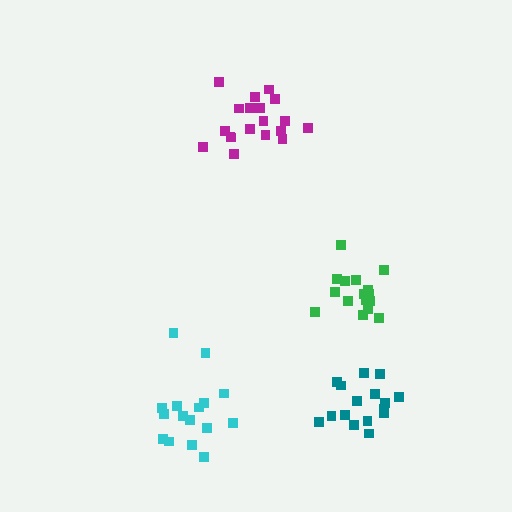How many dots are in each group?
Group 1: 16 dots, Group 2: 16 dots, Group 3: 16 dots, Group 4: 19 dots (67 total).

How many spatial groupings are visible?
There are 4 spatial groupings.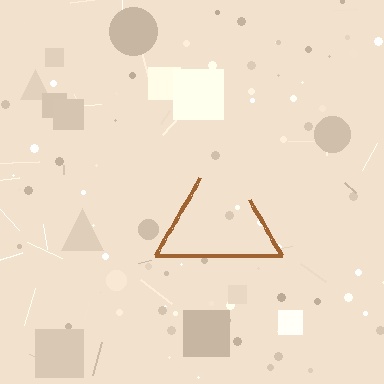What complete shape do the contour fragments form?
The contour fragments form a triangle.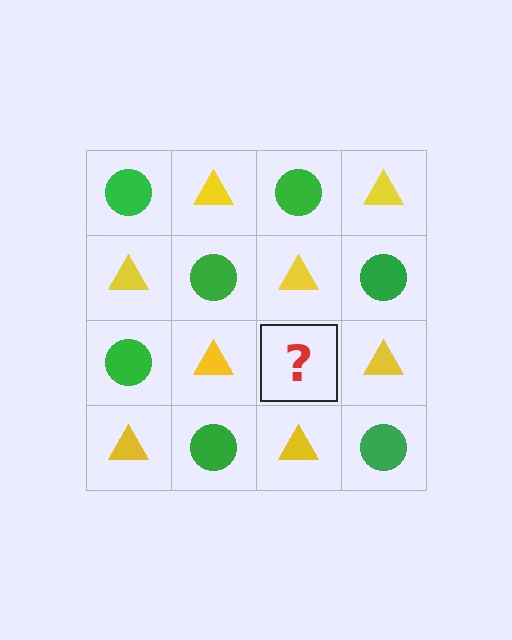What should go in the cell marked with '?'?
The missing cell should contain a green circle.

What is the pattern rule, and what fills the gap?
The rule is that it alternates green circle and yellow triangle in a checkerboard pattern. The gap should be filled with a green circle.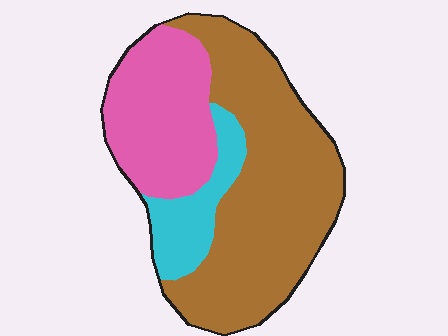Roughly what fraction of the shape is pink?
Pink covers 29% of the shape.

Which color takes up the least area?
Cyan, at roughly 15%.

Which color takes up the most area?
Brown, at roughly 55%.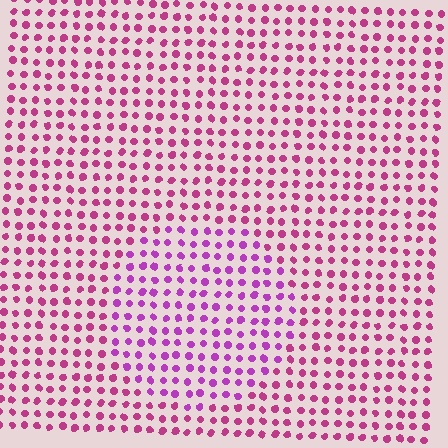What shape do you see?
I see a circle.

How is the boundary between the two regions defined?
The boundary is defined purely by a slight shift in hue (about 28 degrees). Spacing, size, and orientation are identical on both sides.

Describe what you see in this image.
The image is filled with small magenta elements in a uniform arrangement. A circle-shaped region is visible where the elements are tinted to a slightly different hue, forming a subtle color boundary.